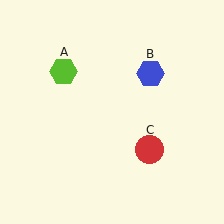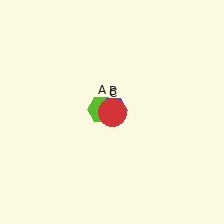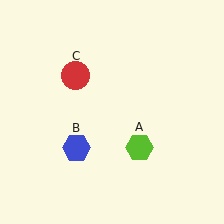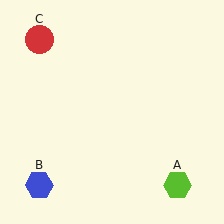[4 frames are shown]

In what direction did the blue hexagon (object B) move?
The blue hexagon (object B) moved down and to the left.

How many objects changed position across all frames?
3 objects changed position: lime hexagon (object A), blue hexagon (object B), red circle (object C).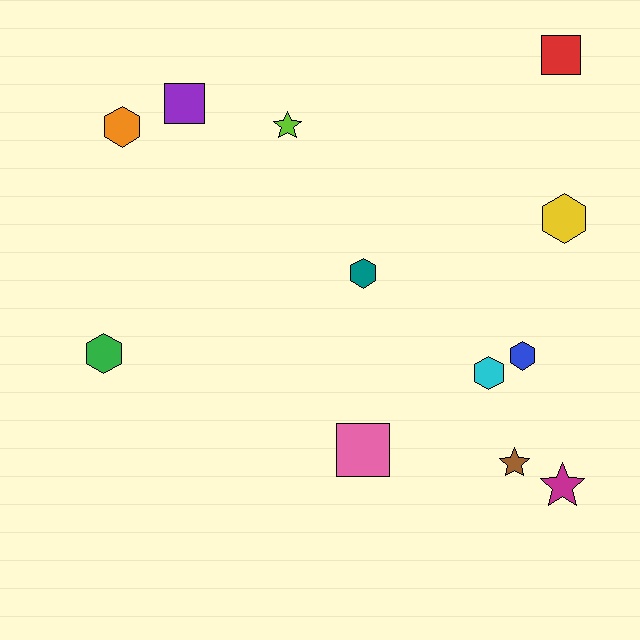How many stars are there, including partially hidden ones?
There are 3 stars.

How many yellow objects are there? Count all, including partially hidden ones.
There is 1 yellow object.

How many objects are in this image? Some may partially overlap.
There are 12 objects.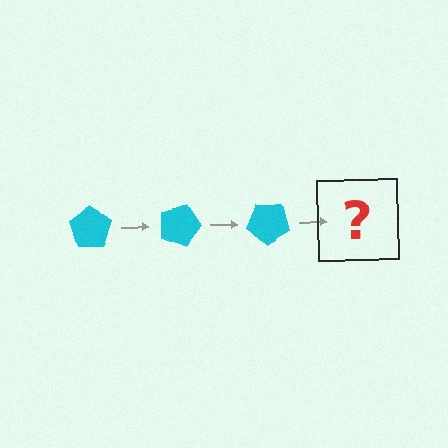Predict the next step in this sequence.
The next step is a cyan pentagon rotated 60 degrees.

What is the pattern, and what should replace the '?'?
The pattern is that the pentagon rotates 20 degrees each step. The '?' should be a cyan pentagon rotated 60 degrees.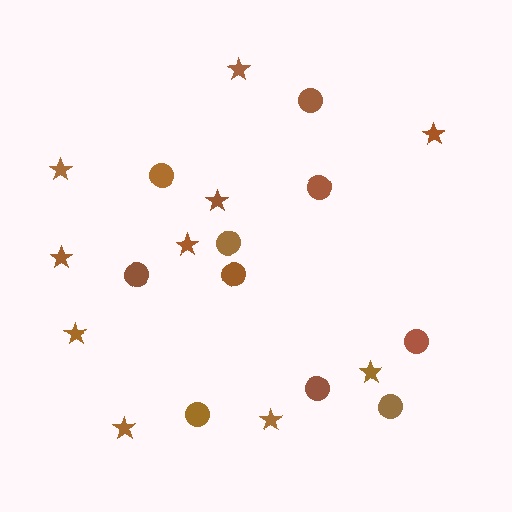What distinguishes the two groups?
There are 2 groups: one group of stars (10) and one group of circles (10).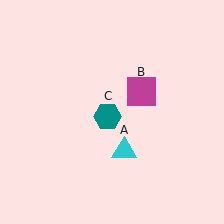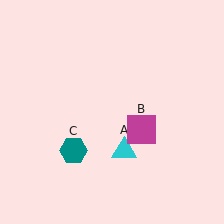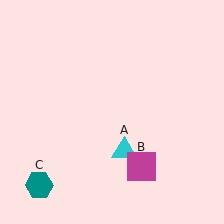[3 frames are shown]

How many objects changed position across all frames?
2 objects changed position: magenta square (object B), teal hexagon (object C).